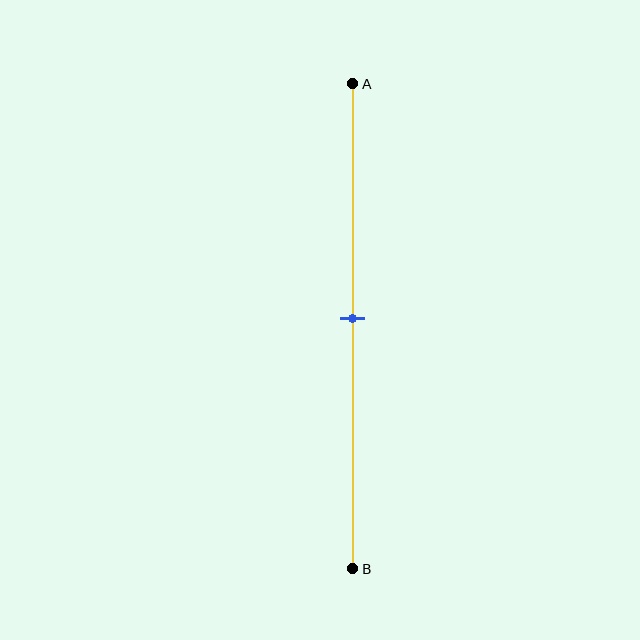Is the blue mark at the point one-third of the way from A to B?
No, the mark is at about 50% from A, not at the 33% one-third point.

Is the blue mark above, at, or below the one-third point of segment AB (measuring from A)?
The blue mark is below the one-third point of segment AB.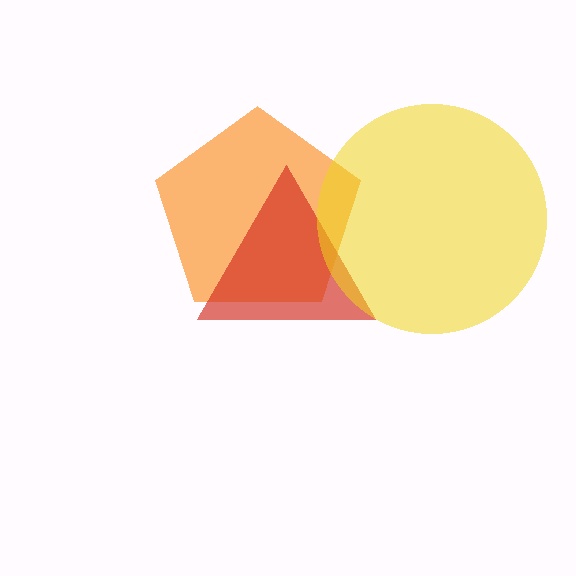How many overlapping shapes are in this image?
There are 3 overlapping shapes in the image.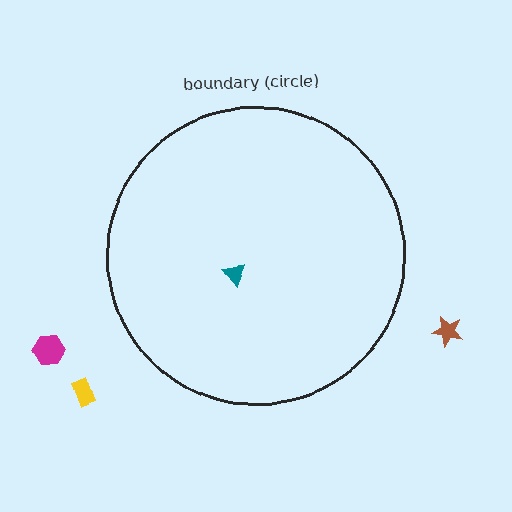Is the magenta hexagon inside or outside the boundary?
Outside.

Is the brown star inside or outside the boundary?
Outside.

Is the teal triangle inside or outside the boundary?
Inside.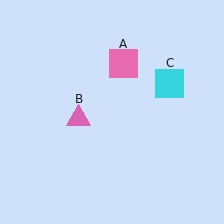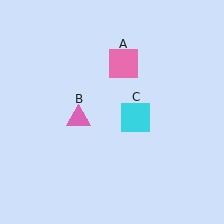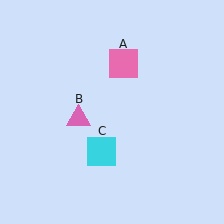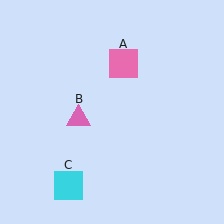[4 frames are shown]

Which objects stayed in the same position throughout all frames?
Pink square (object A) and pink triangle (object B) remained stationary.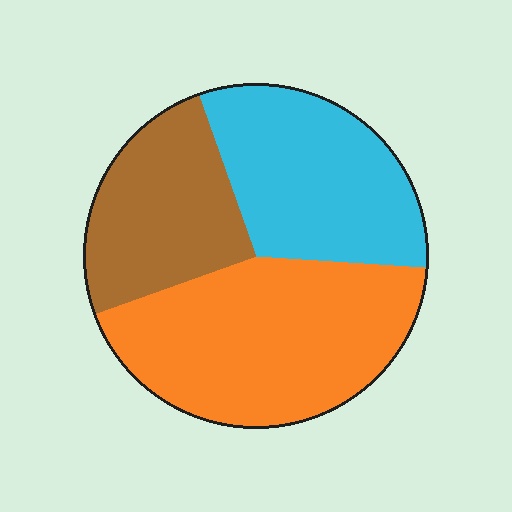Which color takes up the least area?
Brown, at roughly 25%.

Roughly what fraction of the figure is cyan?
Cyan takes up between a sixth and a third of the figure.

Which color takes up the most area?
Orange, at roughly 45%.